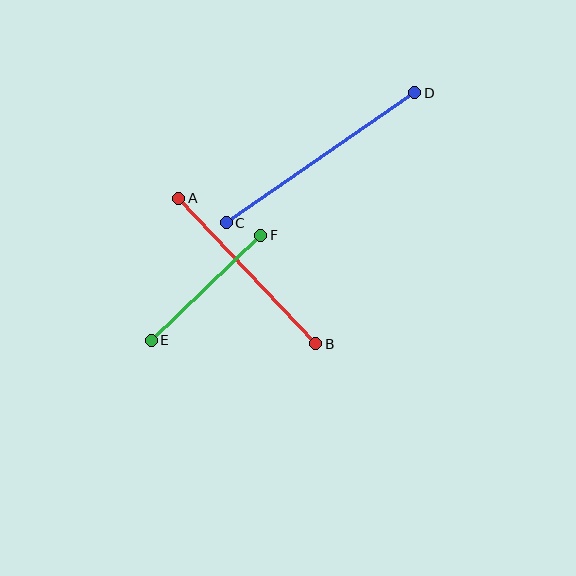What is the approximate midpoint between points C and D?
The midpoint is at approximately (320, 158) pixels.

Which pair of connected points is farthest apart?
Points C and D are farthest apart.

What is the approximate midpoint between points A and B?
The midpoint is at approximately (247, 271) pixels.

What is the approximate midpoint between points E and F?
The midpoint is at approximately (206, 288) pixels.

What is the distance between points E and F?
The distance is approximately 152 pixels.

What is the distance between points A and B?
The distance is approximately 200 pixels.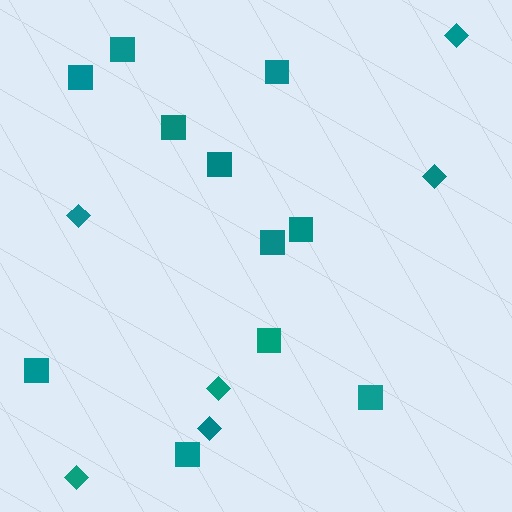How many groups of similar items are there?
There are 2 groups: one group of diamonds (6) and one group of squares (11).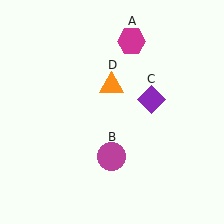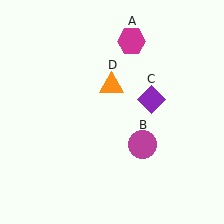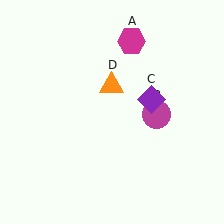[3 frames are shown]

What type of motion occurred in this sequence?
The magenta circle (object B) rotated counterclockwise around the center of the scene.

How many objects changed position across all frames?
1 object changed position: magenta circle (object B).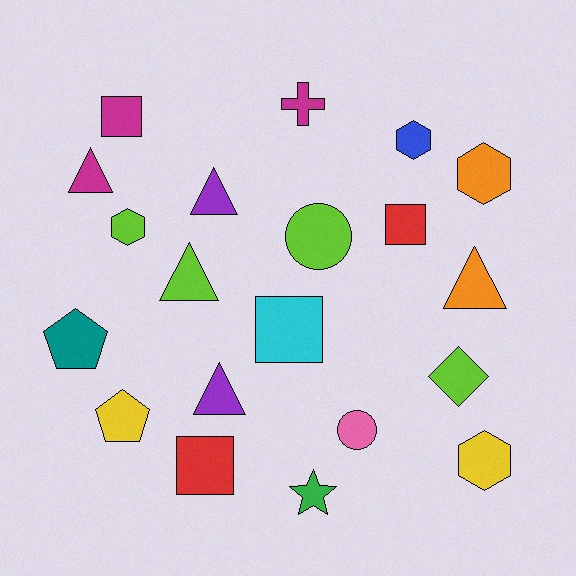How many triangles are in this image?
There are 5 triangles.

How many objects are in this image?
There are 20 objects.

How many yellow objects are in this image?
There are 2 yellow objects.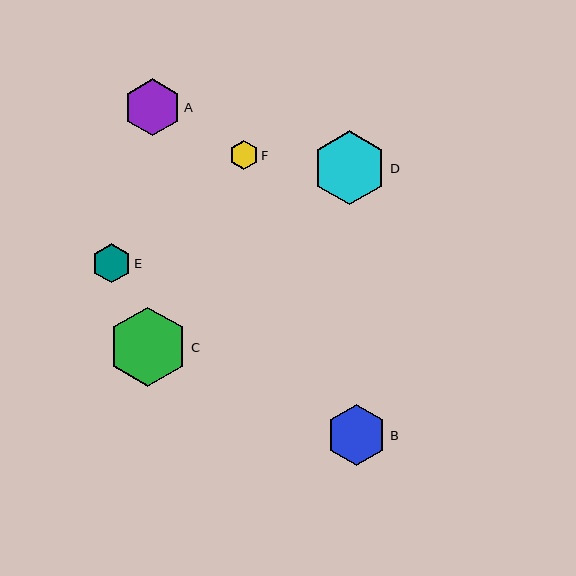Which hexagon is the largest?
Hexagon C is the largest with a size of approximately 79 pixels.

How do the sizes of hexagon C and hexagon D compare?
Hexagon C and hexagon D are approximately the same size.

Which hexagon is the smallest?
Hexagon F is the smallest with a size of approximately 28 pixels.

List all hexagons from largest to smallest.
From largest to smallest: C, D, B, A, E, F.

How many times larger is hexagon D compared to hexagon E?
Hexagon D is approximately 1.9 times the size of hexagon E.